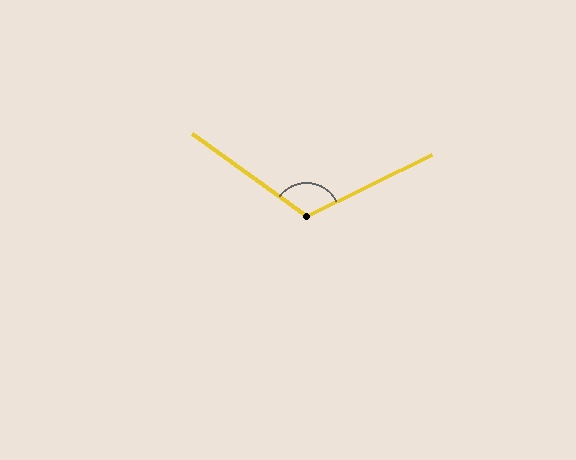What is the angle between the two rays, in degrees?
Approximately 118 degrees.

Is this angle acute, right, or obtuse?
It is obtuse.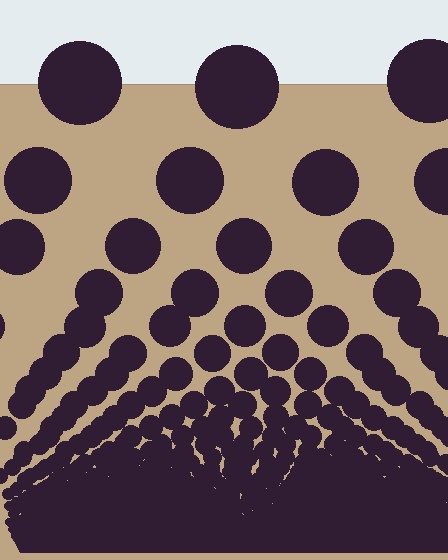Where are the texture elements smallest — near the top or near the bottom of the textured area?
Near the bottom.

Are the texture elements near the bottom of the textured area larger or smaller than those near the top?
Smaller. The gradient is inverted — elements near the bottom are smaller and denser.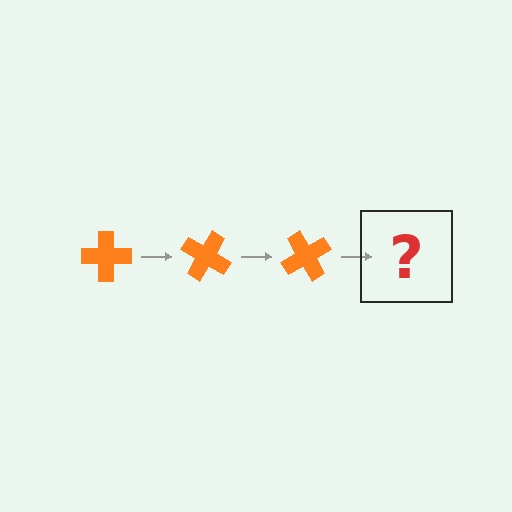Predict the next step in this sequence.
The next step is an orange cross rotated 90 degrees.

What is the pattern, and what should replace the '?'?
The pattern is that the cross rotates 30 degrees each step. The '?' should be an orange cross rotated 90 degrees.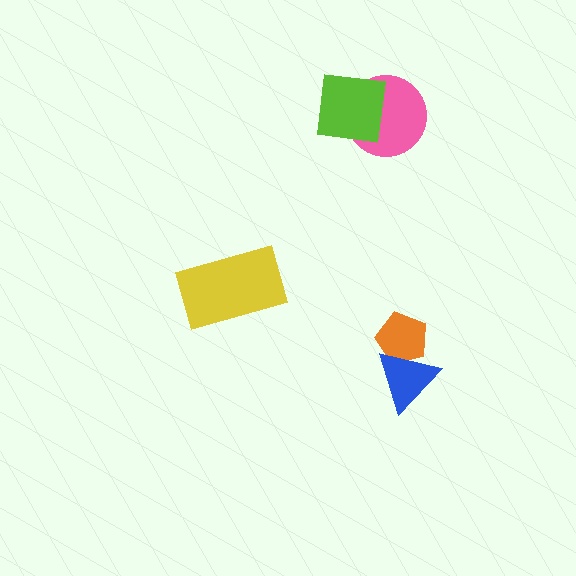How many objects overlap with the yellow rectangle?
0 objects overlap with the yellow rectangle.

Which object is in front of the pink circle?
The lime square is in front of the pink circle.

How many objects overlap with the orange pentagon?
1 object overlaps with the orange pentagon.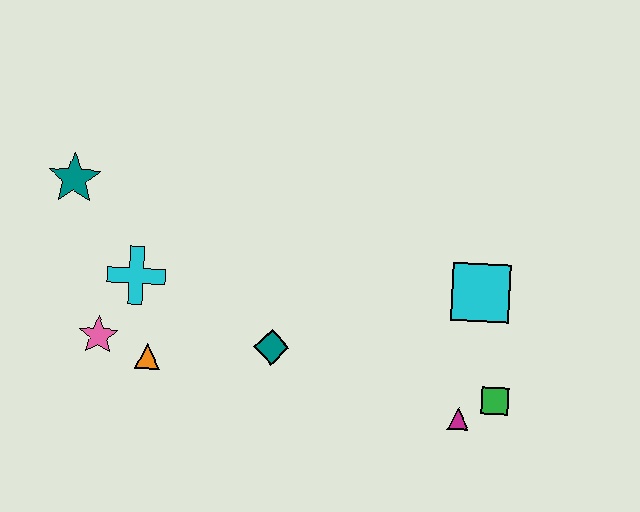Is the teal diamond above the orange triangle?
Yes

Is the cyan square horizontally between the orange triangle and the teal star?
No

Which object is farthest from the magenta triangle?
The teal star is farthest from the magenta triangle.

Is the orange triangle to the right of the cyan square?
No